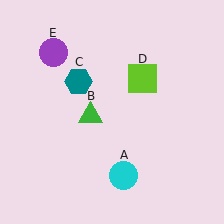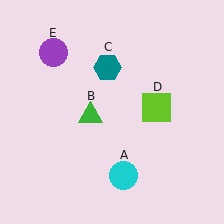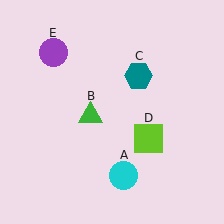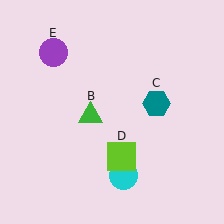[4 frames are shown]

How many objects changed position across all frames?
2 objects changed position: teal hexagon (object C), lime square (object D).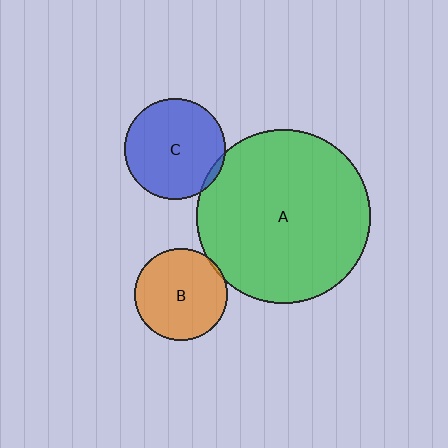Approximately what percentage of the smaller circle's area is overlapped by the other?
Approximately 5%.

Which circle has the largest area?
Circle A (green).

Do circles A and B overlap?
Yes.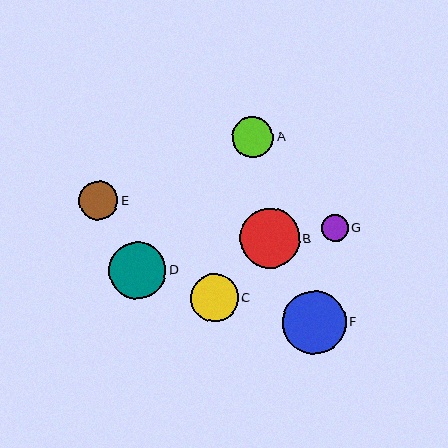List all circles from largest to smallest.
From largest to smallest: F, B, D, C, A, E, G.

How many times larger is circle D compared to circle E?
Circle D is approximately 1.4 times the size of circle E.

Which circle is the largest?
Circle F is the largest with a size of approximately 64 pixels.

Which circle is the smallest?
Circle G is the smallest with a size of approximately 27 pixels.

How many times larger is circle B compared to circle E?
Circle B is approximately 1.5 times the size of circle E.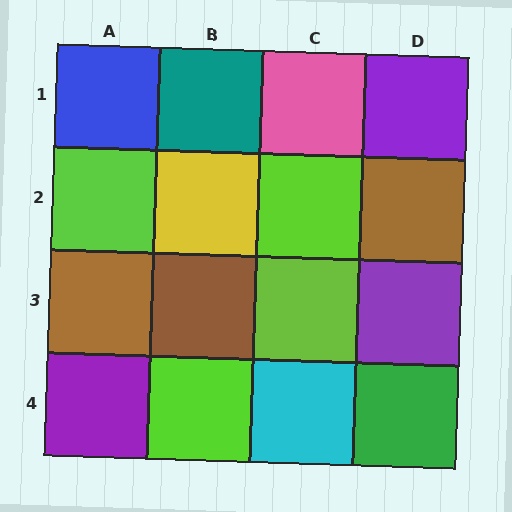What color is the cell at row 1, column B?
Teal.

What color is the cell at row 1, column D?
Purple.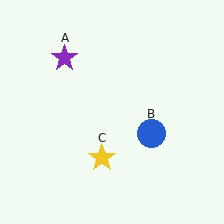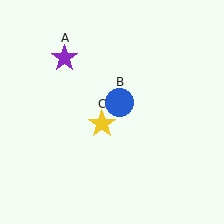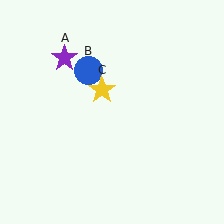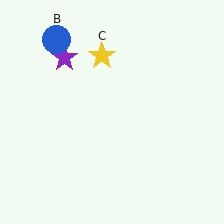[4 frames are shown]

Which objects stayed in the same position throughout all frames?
Purple star (object A) remained stationary.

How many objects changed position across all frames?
2 objects changed position: blue circle (object B), yellow star (object C).